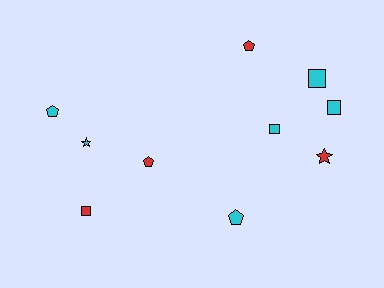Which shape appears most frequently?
Pentagon, with 4 objects.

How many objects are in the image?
There are 10 objects.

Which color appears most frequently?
Cyan, with 6 objects.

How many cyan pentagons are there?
There are 2 cyan pentagons.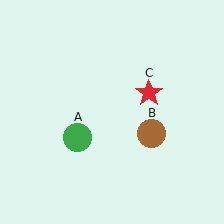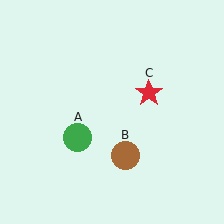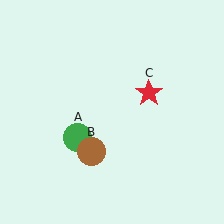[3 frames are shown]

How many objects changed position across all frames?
1 object changed position: brown circle (object B).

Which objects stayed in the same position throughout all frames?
Green circle (object A) and red star (object C) remained stationary.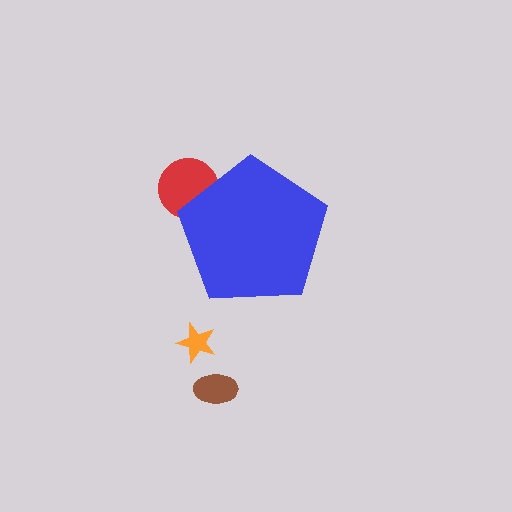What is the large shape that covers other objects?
A blue pentagon.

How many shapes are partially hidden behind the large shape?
1 shape is partially hidden.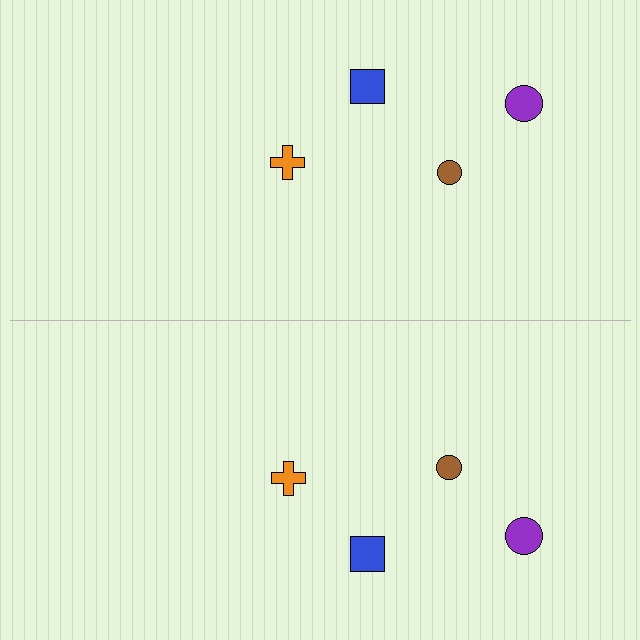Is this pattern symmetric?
Yes, this pattern has bilateral (reflection) symmetry.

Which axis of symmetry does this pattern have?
The pattern has a horizontal axis of symmetry running through the center of the image.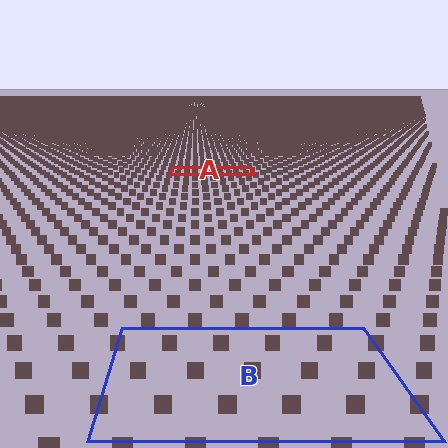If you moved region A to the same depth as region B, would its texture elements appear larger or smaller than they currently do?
They would appear larger. At a closer depth, the same texture elements are projected at a bigger on-screen size.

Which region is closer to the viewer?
Region B is closer. The texture elements there are larger and more spread out.